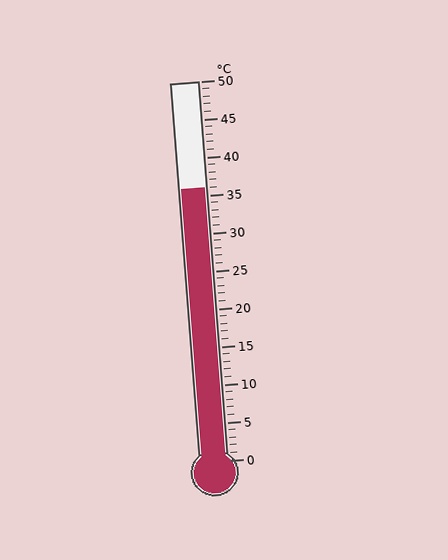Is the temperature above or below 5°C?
The temperature is above 5°C.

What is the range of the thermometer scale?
The thermometer scale ranges from 0°C to 50°C.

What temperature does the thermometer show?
The thermometer shows approximately 36°C.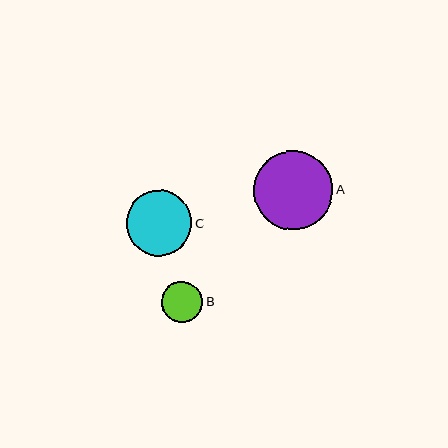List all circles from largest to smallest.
From largest to smallest: A, C, B.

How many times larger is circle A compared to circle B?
Circle A is approximately 1.9 times the size of circle B.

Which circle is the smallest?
Circle B is the smallest with a size of approximately 42 pixels.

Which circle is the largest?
Circle A is the largest with a size of approximately 79 pixels.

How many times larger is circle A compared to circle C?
Circle A is approximately 1.2 times the size of circle C.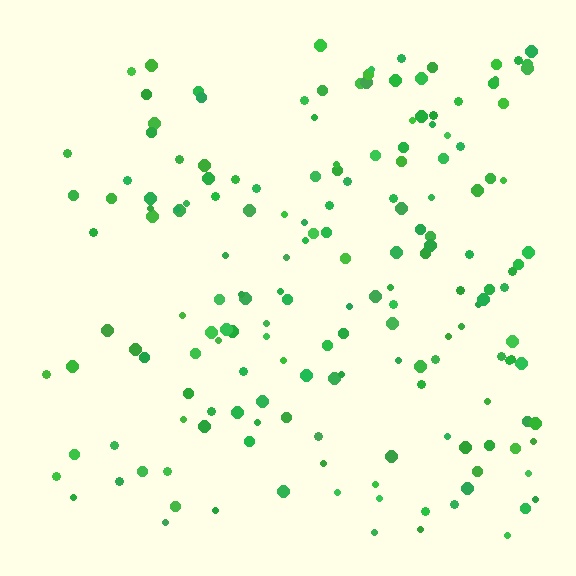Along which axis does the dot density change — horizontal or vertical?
Horizontal.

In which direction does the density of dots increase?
From left to right, with the right side densest.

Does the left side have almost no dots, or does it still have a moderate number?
Still a moderate number, just noticeably fewer than the right.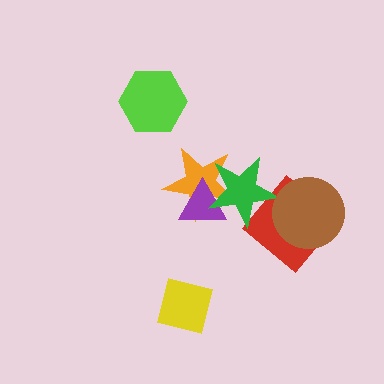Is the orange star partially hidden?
Yes, it is partially covered by another shape.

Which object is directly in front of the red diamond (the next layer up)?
The green star is directly in front of the red diamond.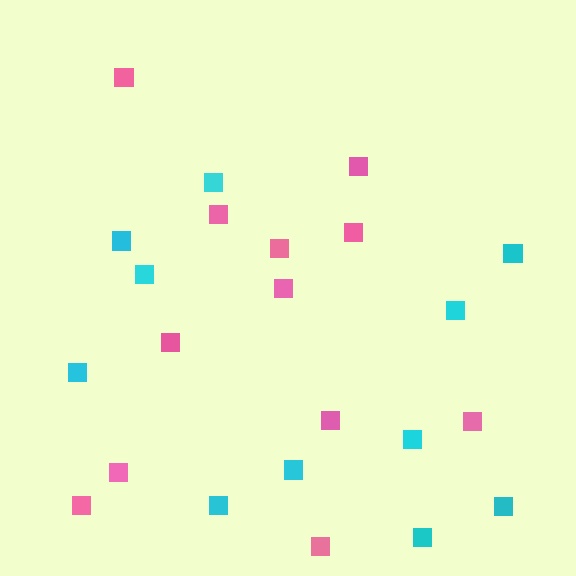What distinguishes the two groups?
There are 2 groups: one group of cyan squares (11) and one group of pink squares (12).